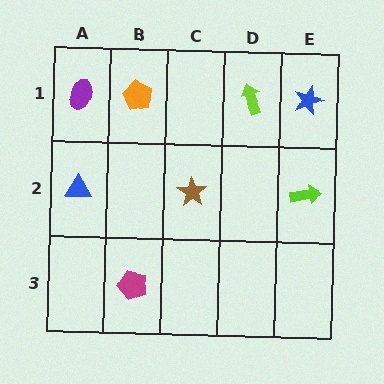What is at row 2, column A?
A blue triangle.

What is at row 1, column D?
A lime arrow.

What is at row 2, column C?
A brown star.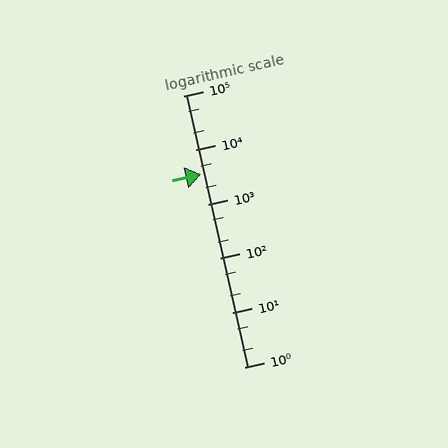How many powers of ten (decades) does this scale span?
The scale spans 5 decades, from 1 to 100000.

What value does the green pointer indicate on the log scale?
The pointer indicates approximately 3500.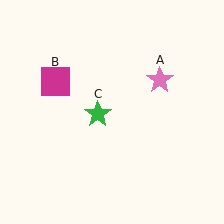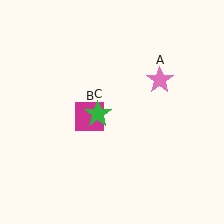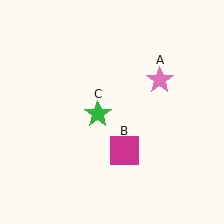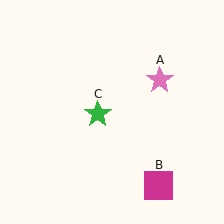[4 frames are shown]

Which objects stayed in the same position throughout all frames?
Pink star (object A) and green star (object C) remained stationary.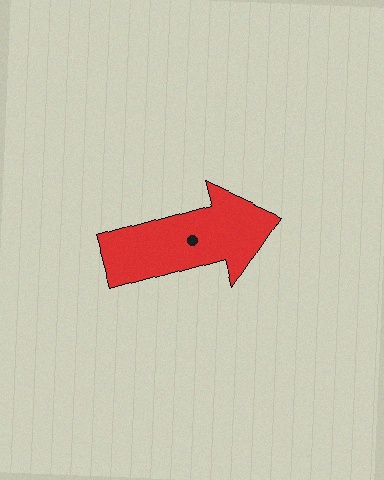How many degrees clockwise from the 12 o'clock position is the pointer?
Approximately 74 degrees.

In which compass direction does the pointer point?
East.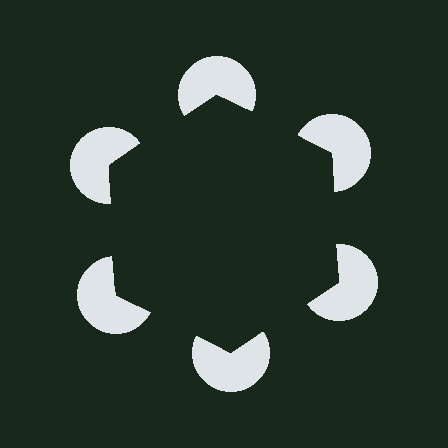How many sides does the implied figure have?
6 sides.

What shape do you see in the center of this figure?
An illusory hexagon — its edges are inferred from the aligned wedge cuts in the pac-man discs, not physically drawn.